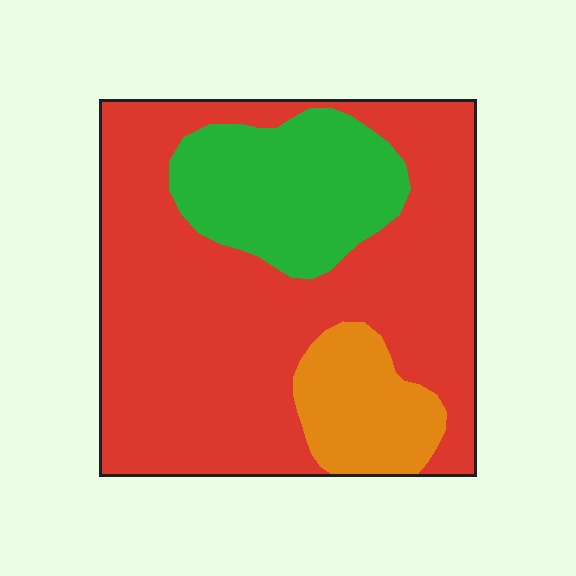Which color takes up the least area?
Orange, at roughly 10%.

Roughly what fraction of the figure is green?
Green covers roughly 20% of the figure.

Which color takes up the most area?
Red, at roughly 70%.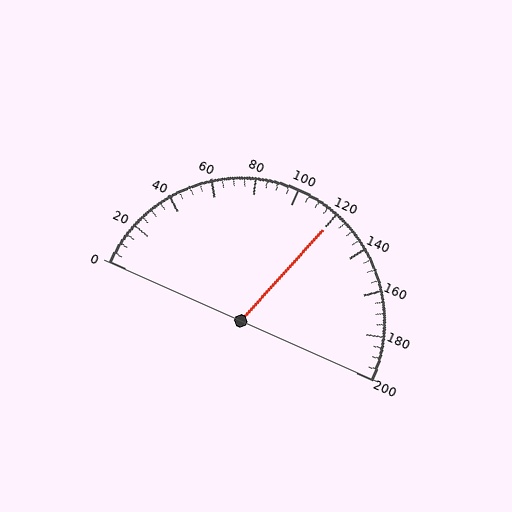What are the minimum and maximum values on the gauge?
The gauge ranges from 0 to 200.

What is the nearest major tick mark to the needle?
The nearest major tick mark is 120.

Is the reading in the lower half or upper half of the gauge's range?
The reading is in the upper half of the range (0 to 200).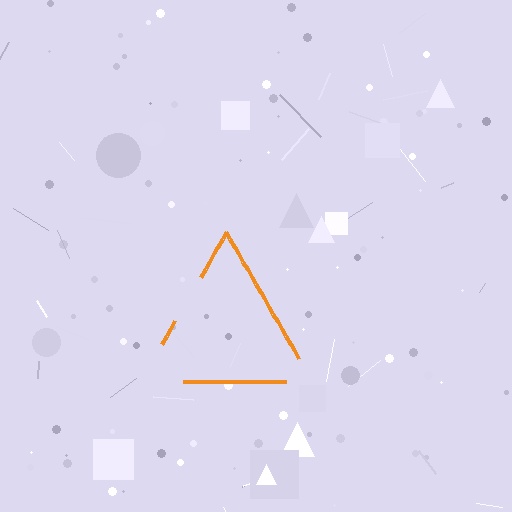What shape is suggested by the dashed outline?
The dashed outline suggests a triangle.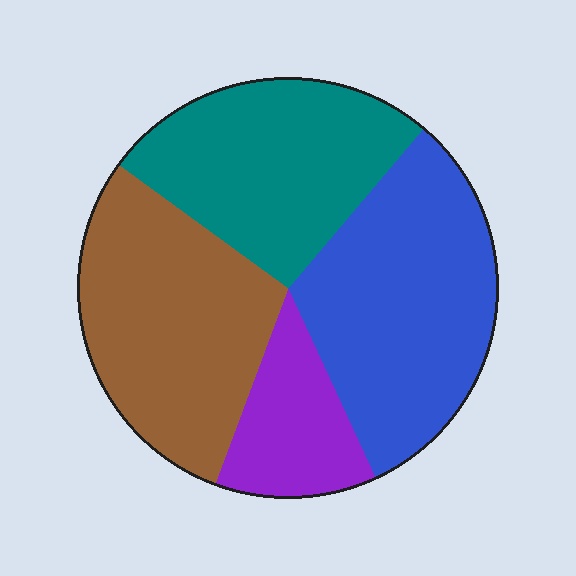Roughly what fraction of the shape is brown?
Brown covers about 30% of the shape.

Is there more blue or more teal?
Blue.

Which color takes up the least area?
Purple, at roughly 10%.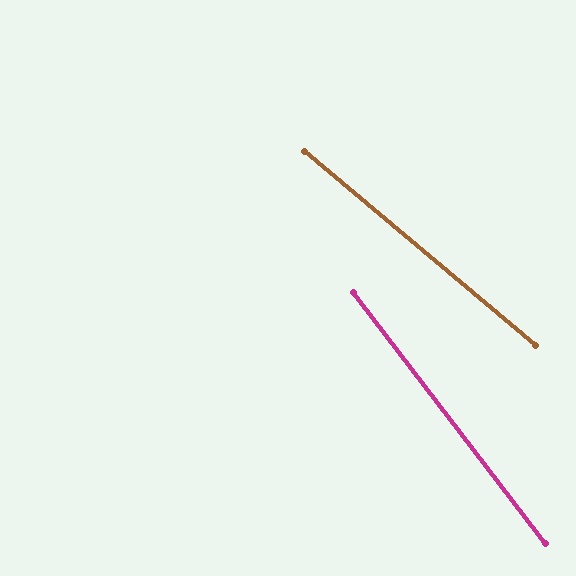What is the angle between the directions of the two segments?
Approximately 13 degrees.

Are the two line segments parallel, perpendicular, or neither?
Neither parallel nor perpendicular — they differ by about 13°.